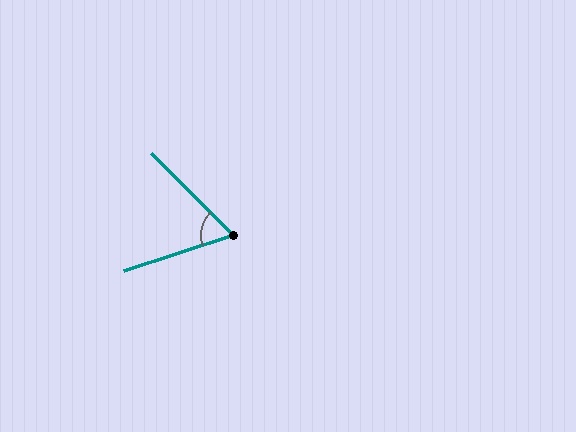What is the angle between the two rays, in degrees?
Approximately 63 degrees.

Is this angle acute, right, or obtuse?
It is acute.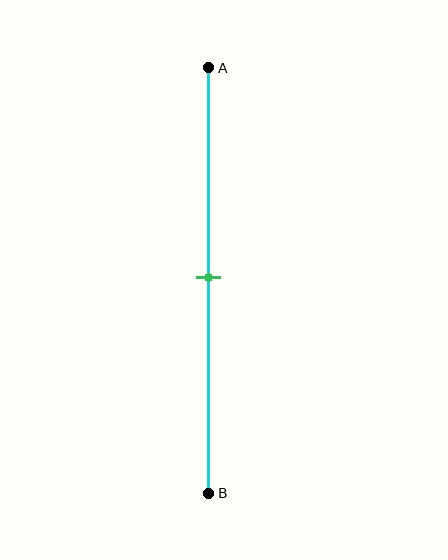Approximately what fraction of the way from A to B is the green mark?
The green mark is approximately 50% of the way from A to B.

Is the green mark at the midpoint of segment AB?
Yes, the mark is approximately at the midpoint.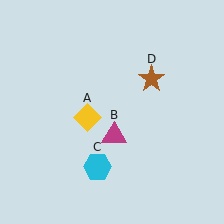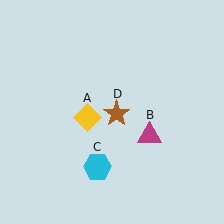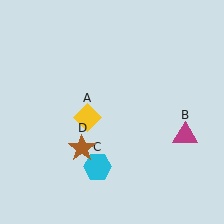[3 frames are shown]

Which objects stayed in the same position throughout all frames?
Yellow diamond (object A) and cyan hexagon (object C) remained stationary.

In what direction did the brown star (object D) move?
The brown star (object D) moved down and to the left.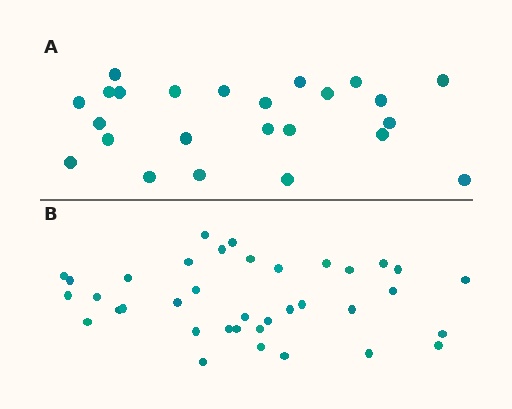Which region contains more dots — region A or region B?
Region B (the bottom region) has more dots.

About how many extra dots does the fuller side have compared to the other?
Region B has approximately 15 more dots than region A.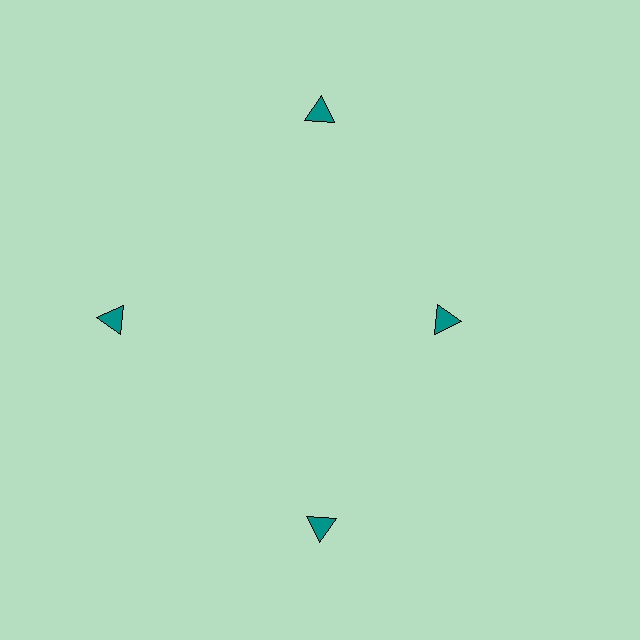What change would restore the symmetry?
The symmetry would be restored by moving it outward, back onto the ring so that all 4 triangles sit at equal angles and equal distance from the center.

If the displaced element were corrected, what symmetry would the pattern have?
It would have 4-fold rotational symmetry — the pattern would map onto itself every 90 degrees.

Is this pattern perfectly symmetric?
No. The 4 teal triangles are arranged in a ring, but one element near the 3 o'clock position is pulled inward toward the center, breaking the 4-fold rotational symmetry.